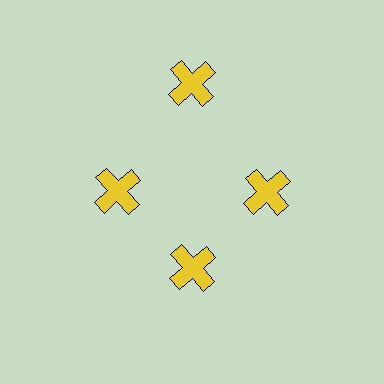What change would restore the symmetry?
The symmetry would be restored by moving it inward, back onto the ring so that all 4 crosses sit at equal angles and equal distance from the center.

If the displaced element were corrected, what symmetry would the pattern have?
It would have 4-fold rotational symmetry — the pattern would map onto itself every 90 degrees.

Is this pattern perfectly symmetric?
No. The 4 yellow crosses are arranged in a ring, but one element near the 12 o'clock position is pushed outward from the center, breaking the 4-fold rotational symmetry.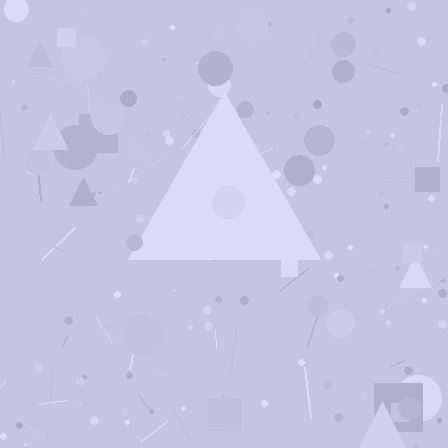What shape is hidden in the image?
A triangle is hidden in the image.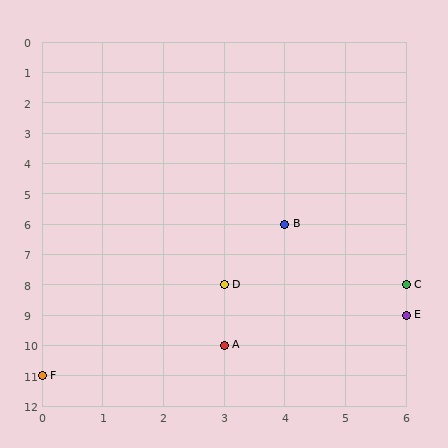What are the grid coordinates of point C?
Point C is at grid coordinates (6, 8).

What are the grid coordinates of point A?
Point A is at grid coordinates (3, 10).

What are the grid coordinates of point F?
Point F is at grid coordinates (0, 11).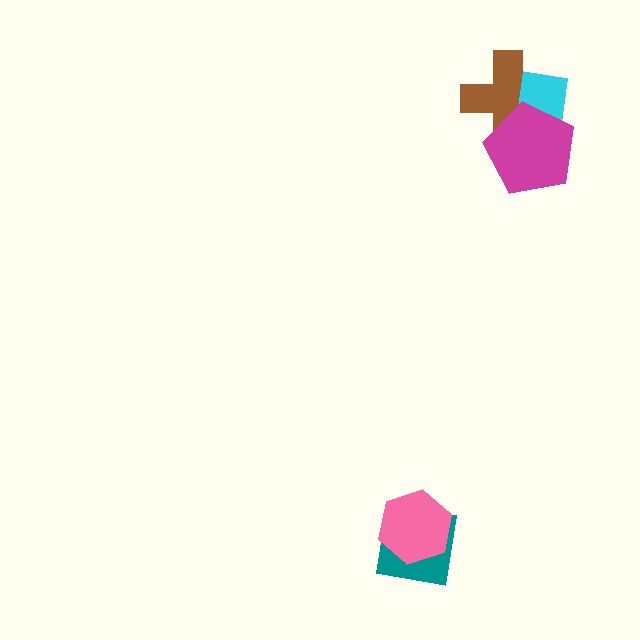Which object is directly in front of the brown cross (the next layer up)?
The cyan square is directly in front of the brown cross.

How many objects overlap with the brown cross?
2 objects overlap with the brown cross.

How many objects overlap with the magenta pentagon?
2 objects overlap with the magenta pentagon.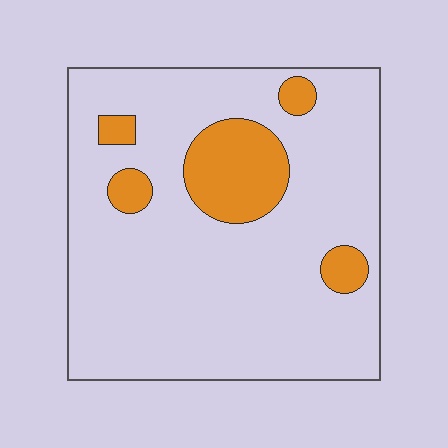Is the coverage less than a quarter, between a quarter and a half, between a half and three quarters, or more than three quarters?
Less than a quarter.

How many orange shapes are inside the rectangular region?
5.